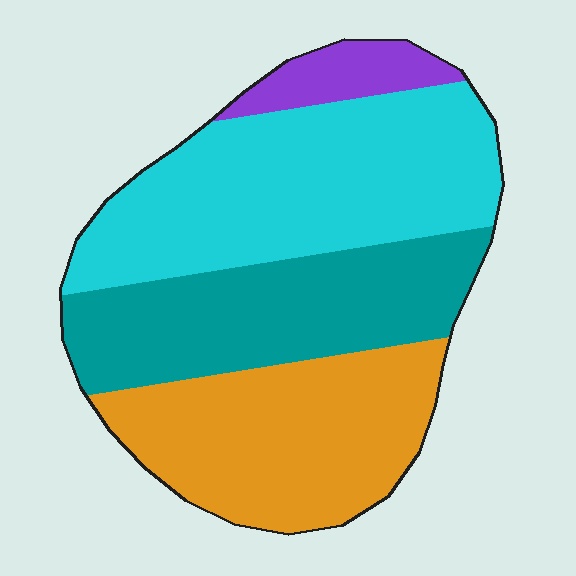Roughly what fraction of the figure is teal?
Teal covers 27% of the figure.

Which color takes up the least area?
Purple, at roughly 5%.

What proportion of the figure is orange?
Orange takes up about one quarter (1/4) of the figure.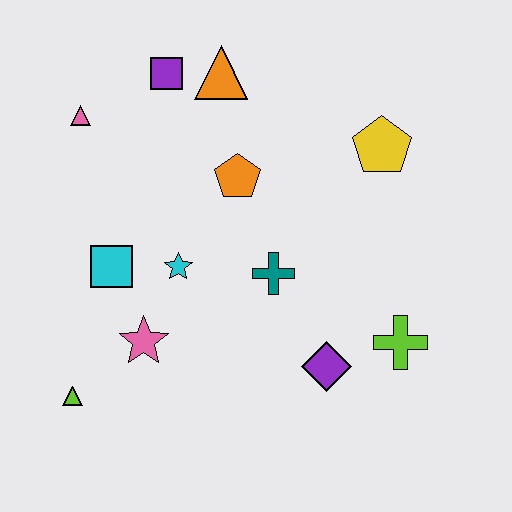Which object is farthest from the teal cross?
The pink triangle is farthest from the teal cross.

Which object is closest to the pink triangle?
The purple square is closest to the pink triangle.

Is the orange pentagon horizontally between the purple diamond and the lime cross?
No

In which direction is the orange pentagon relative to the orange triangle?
The orange pentagon is below the orange triangle.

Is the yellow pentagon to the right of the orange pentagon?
Yes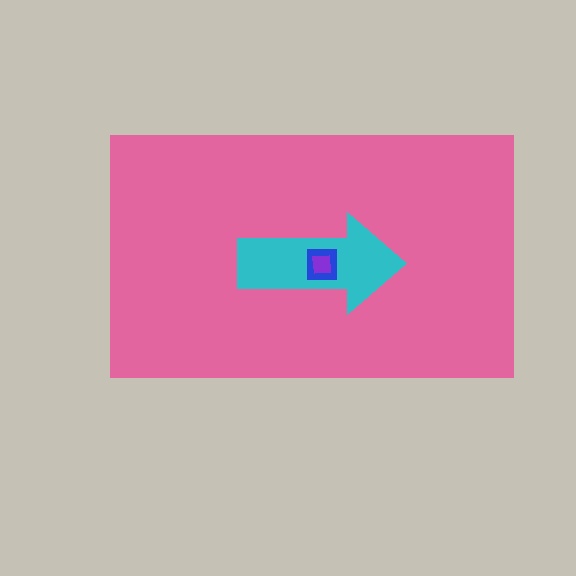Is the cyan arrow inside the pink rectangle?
Yes.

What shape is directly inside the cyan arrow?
The blue square.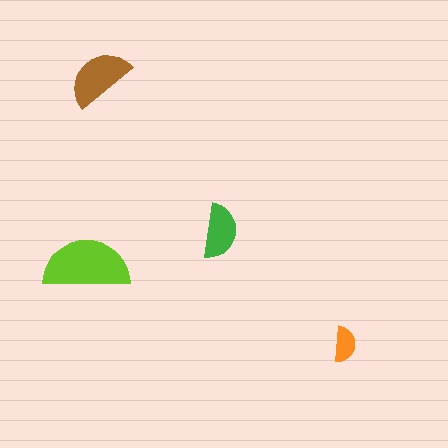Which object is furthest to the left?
The lime semicircle is leftmost.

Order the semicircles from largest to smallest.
the lime one, the brown one, the green one, the orange one.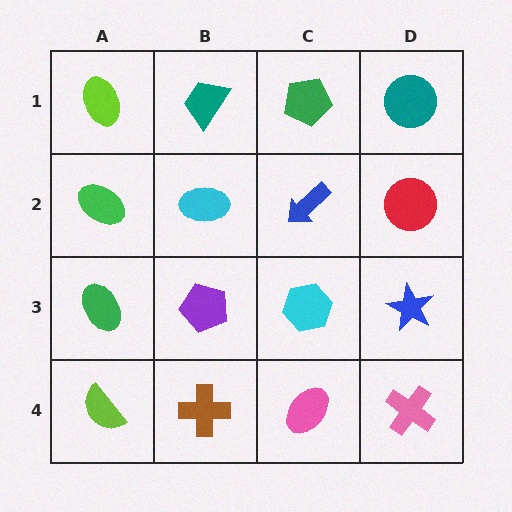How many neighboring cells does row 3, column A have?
3.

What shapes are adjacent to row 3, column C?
A blue arrow (row 2, column C), a pink ellipse (row 4, column C), a purple pentagon (row 3, column B), a blue star (row 3, column D).